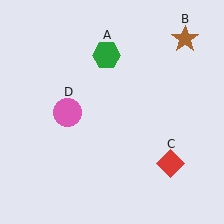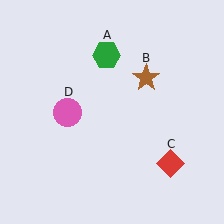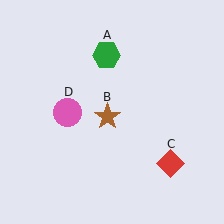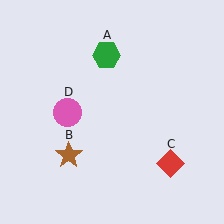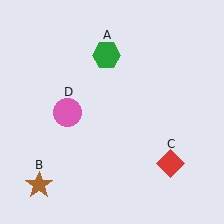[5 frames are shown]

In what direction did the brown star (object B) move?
The brown star (object B) moved down and to the left.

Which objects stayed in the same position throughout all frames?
Green hexagon (object A) and red diamond (object C) and pink circle (object D) remained stationary.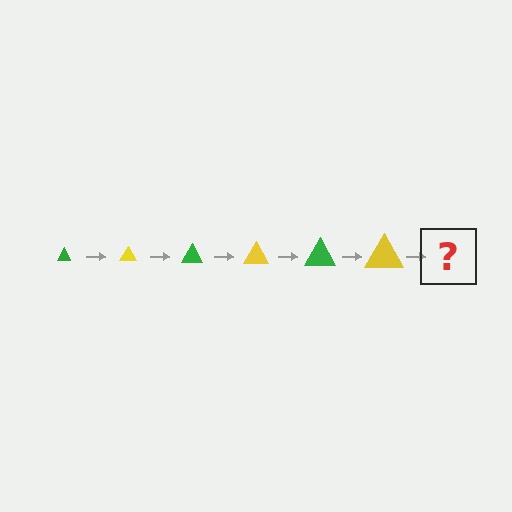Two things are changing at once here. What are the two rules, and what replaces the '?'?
The two rules are that the triangle grows larger each step and the color cycles through green and yellow. The '?' should be a green triangle, larger than the previous one.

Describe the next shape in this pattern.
It should be a green triangle, larger than the previous one.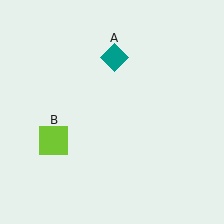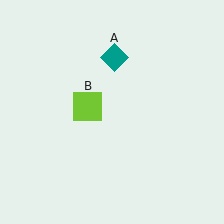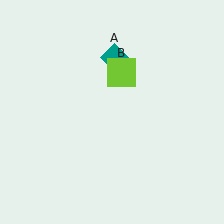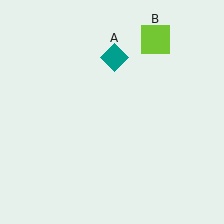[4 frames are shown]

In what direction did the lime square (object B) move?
The lime square (object B) moved up and to the right.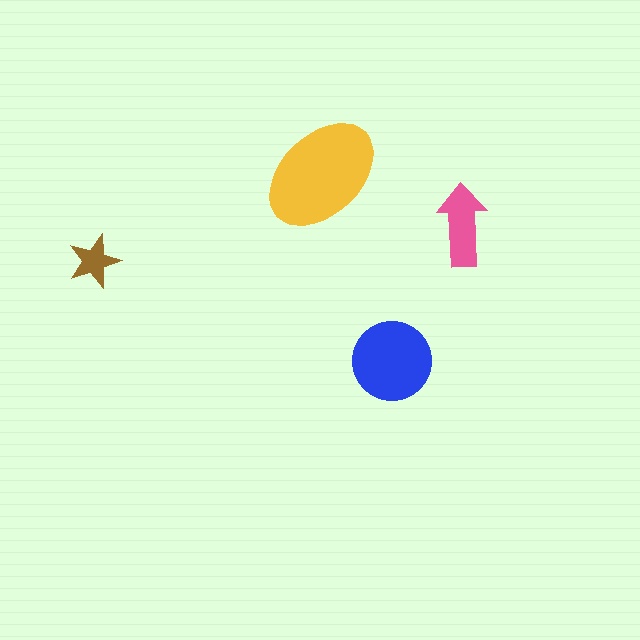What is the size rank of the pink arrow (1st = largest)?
3rd.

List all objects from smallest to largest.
The brown star, the pink arrow, the blue circle, the yellow ellipse.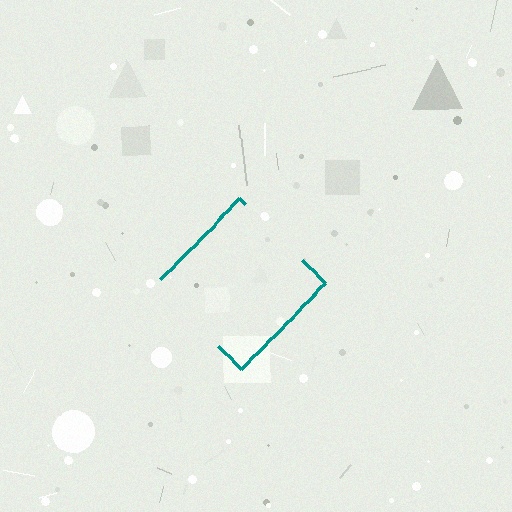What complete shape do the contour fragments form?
The contour fragments form a diamond.